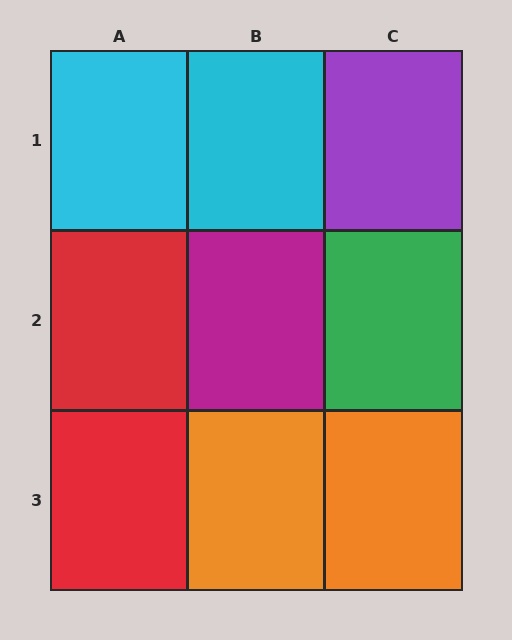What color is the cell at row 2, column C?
Green.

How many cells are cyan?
2 cells are cyan.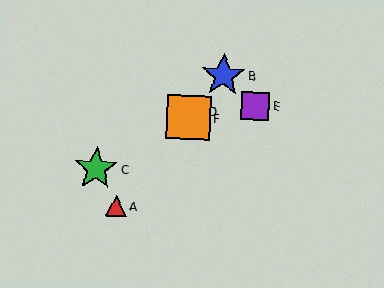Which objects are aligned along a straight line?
Objects A, B, D, F are aligned along a straight line.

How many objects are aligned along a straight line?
4 objects (A, B, D, F) are aligned along a straight line.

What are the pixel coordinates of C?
Object C is at (96, 169).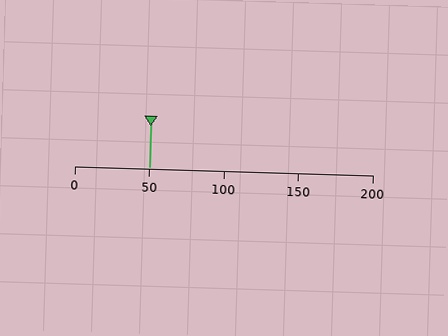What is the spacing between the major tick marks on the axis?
The major ticks are spaced 50 apart.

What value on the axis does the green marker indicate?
The marker indicates approximately 50.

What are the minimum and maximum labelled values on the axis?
The axis runs from 0 to 200.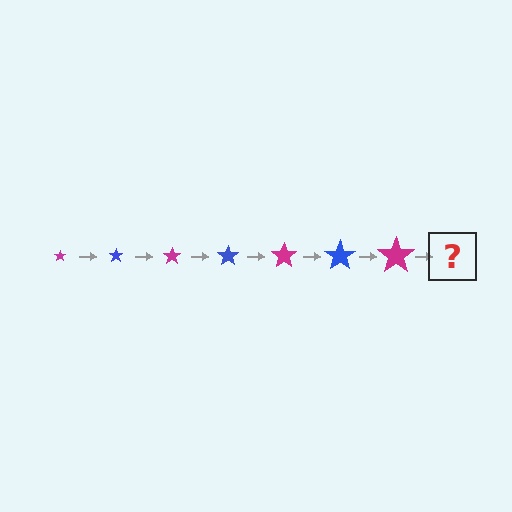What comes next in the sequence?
The next element should be a blue star, larger than the previous one.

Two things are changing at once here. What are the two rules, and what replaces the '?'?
The two rules are that the star grows larger each step and the color cycles through magenta and blue. The '?' should be a blue star, larger than the previous one.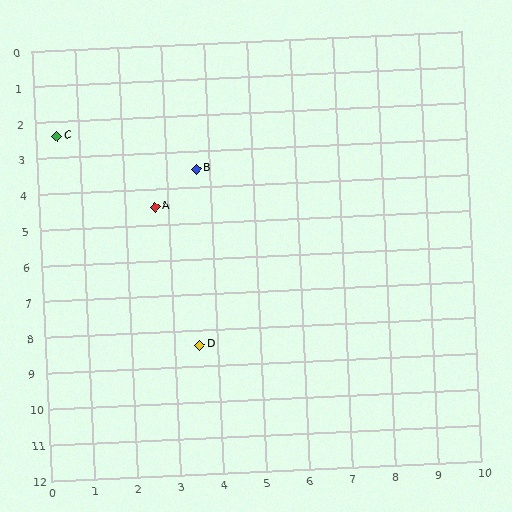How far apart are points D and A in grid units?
Points D and A are about 4.0 grid units apart.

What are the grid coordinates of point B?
Point B is at approximately (3.7, 3.5).